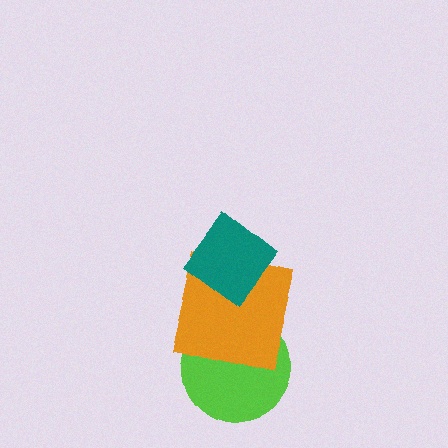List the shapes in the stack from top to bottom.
From top to bottom: the teal diamond, the orange square, the lime circle.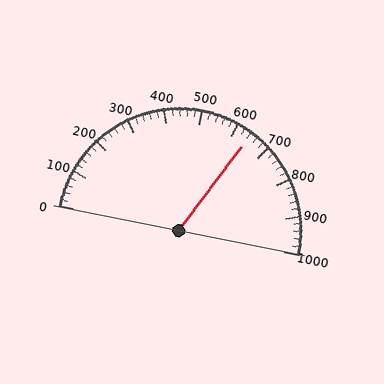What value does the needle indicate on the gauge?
The needle indicates approximately 640.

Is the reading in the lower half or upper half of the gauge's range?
The reading is in the upper half of the range (0 to 1000).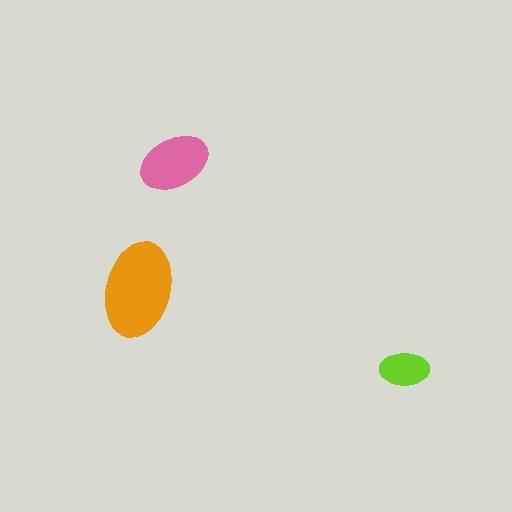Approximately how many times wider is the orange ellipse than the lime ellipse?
About 2 times wider.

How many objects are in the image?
There are 3 objects in the image.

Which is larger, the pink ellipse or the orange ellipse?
The orange one.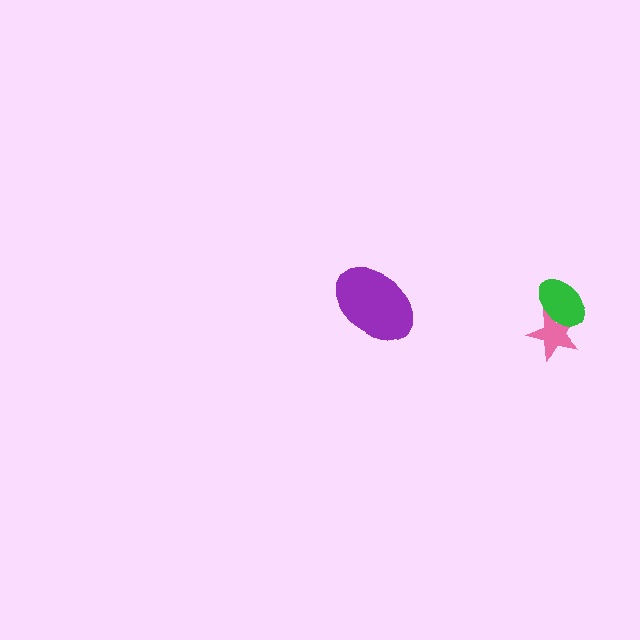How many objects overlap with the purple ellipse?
0 objects overlap with the purple ellipse.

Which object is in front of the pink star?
The green ellipse is in front of the pink star.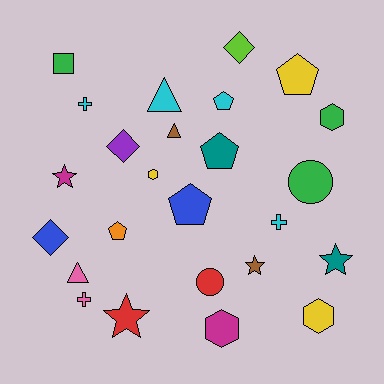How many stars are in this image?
There are 4 stars.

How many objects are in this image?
There are 25 objects.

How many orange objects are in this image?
There is 1 orange object.